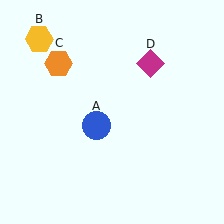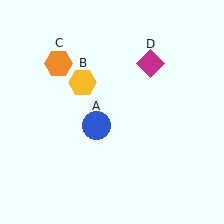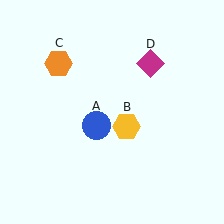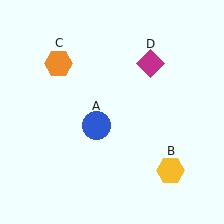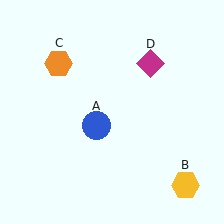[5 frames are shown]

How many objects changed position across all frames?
1 object changed position: yellow hexagon (object B).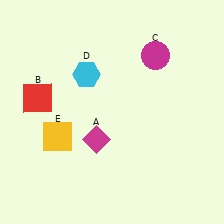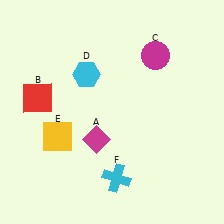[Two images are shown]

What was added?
A cyan cross (F) was added in Image 2.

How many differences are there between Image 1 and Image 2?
There is 1 difference between the two images.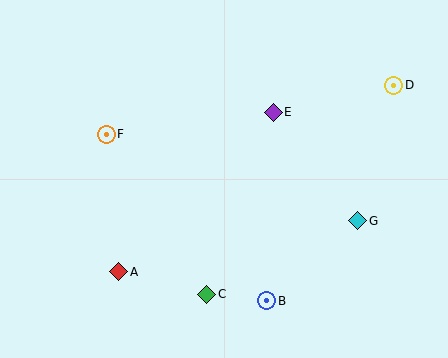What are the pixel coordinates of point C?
Point C is at (207, 294).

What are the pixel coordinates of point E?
Point E is at (273, 112).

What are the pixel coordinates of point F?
Point F is at (106, 134).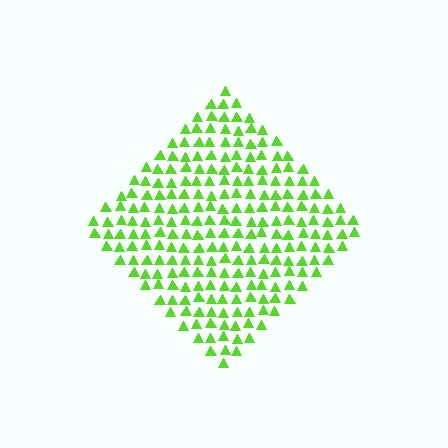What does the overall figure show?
The overall figure shows a diamond.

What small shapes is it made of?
It is made of small triangles.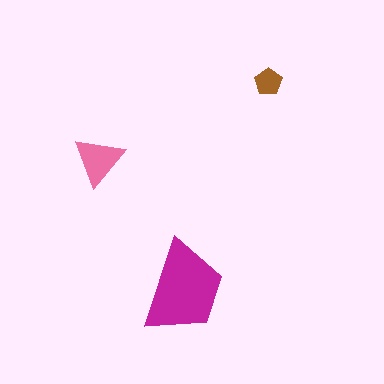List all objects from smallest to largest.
The brown pentagon, the pink triangle, the magenta trapezoid.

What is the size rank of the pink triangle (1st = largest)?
2nd.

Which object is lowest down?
The magenta trapezoid is bottommost.